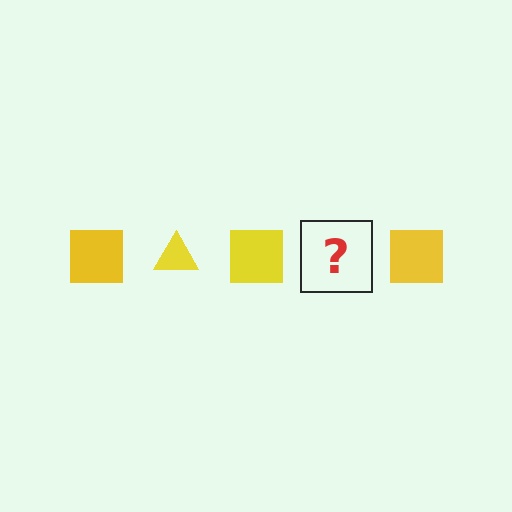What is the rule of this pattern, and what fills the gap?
The rule is that the pattern cycles through square, triangle shapes in yellow. The gap should be filled with a yellow triangle.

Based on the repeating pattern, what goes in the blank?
The blank should be a yellow triangle.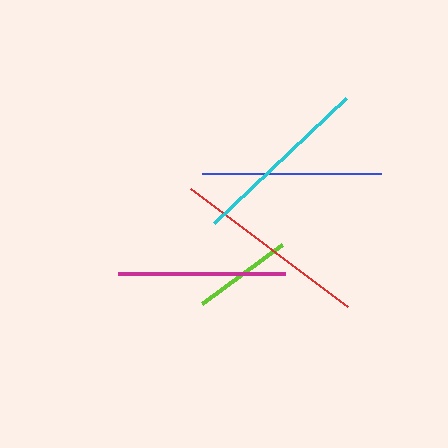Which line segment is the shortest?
The lime line is the shortest at approximately 100 pixels.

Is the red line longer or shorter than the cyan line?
The red line is longer than the cyan line.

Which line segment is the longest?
The red line is the longest at approximately 197 pixels.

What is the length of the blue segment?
The blue segment is approximately 179 pixels long.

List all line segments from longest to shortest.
From longest to shortest: red, cyan, blue, magenta, lime.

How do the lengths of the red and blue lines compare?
The red and blue lines are approximately the same length.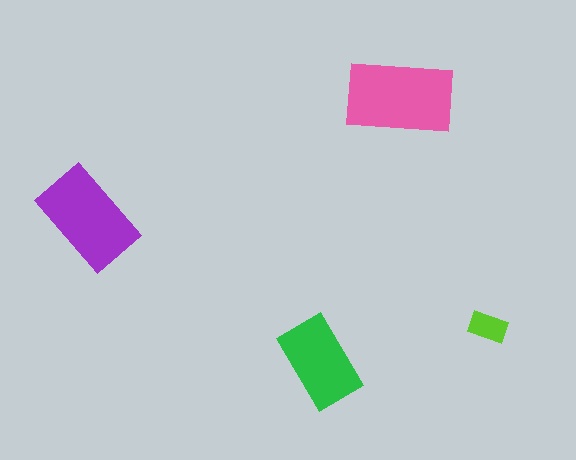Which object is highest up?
The pink rectangle is topmost.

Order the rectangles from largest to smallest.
the pink one, the purple one, the green one, the lime one.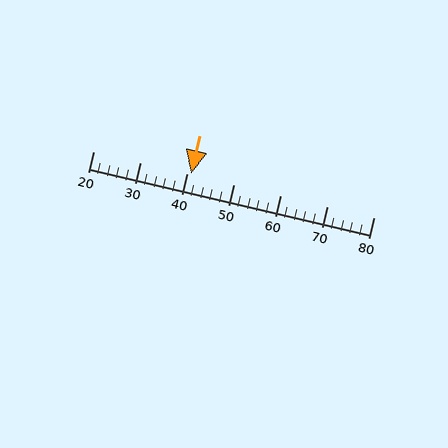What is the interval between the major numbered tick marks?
The major tick marks are spaced 10 units apart.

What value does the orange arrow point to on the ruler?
The orange arrow points to approximately 41.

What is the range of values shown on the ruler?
The ruler shows values from 20 to 80.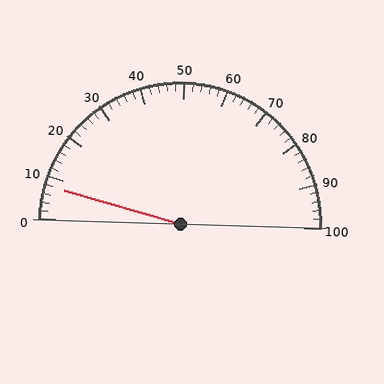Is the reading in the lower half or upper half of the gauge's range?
The reading is in the lower half of the range (0 to 100).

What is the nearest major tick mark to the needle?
The nearest major tick mark is 10.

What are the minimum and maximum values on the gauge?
The gauge ranges from 0 to 100.